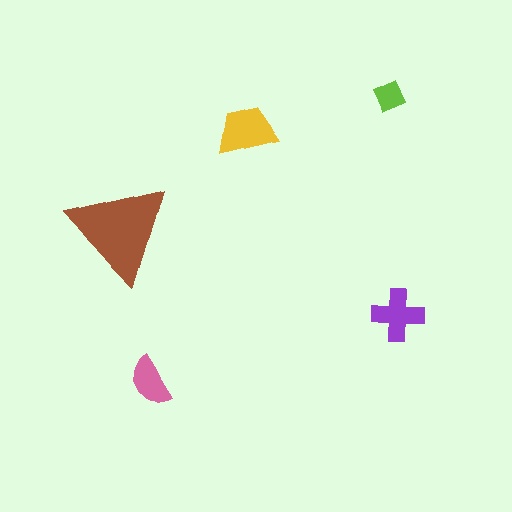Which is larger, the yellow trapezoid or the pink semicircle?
The yellow trapezoid.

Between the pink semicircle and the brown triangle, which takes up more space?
The brown triangle.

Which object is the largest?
The brown triangle.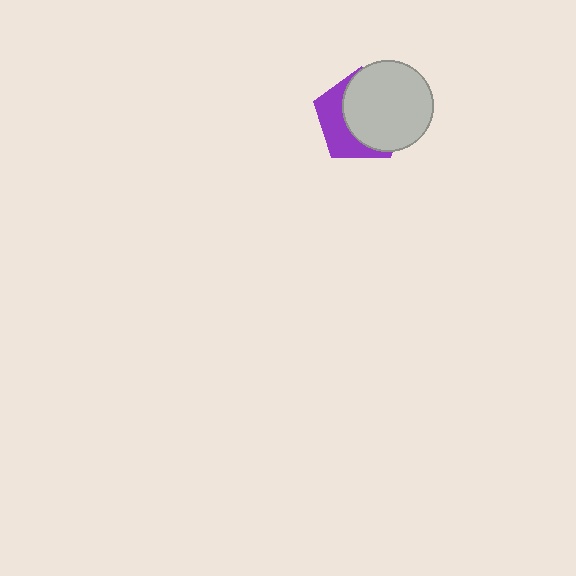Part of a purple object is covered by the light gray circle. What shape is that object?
It is a pentagon.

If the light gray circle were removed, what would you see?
You would see the complete purple pentagon.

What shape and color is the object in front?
The object in front is a light gray circle.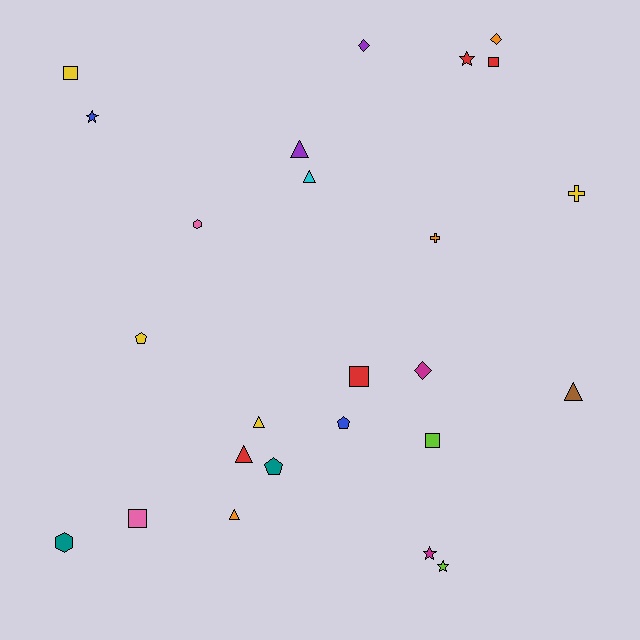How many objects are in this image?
There are 25 objects.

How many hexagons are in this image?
There are 2 hexagons.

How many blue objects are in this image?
There are 2 blue objects.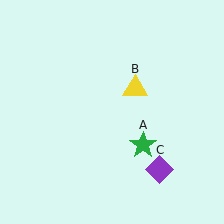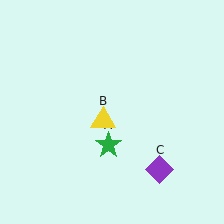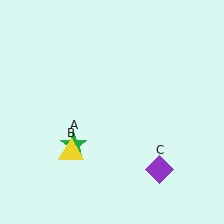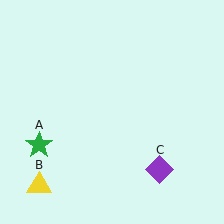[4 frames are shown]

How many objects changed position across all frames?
2 objects changed position: green star (object A), yellow triangle (object B).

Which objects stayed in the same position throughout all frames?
Purple diamond (object C) remained stationary.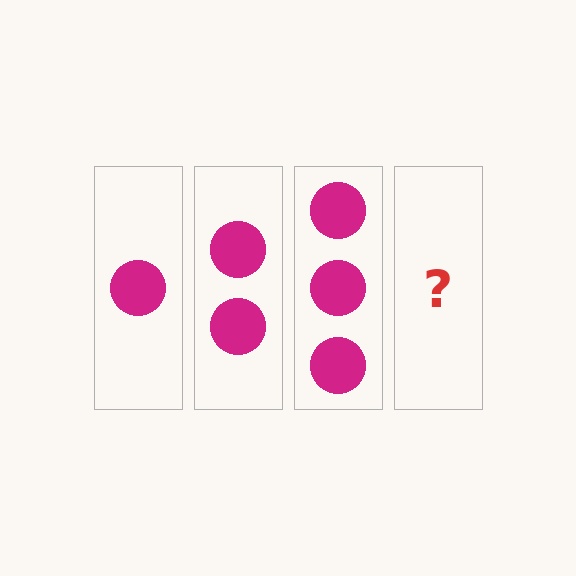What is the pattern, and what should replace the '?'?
The pattern is that each step adds one more circle. The '?' should be 4 circles.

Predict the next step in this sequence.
The next step is 4 circles.